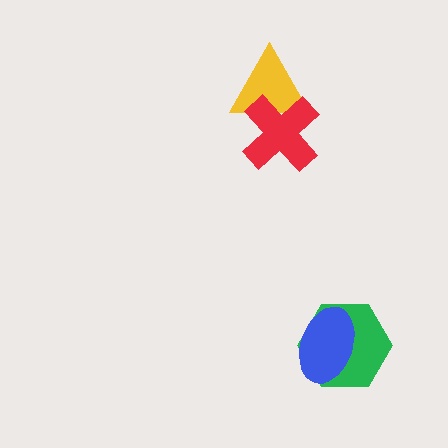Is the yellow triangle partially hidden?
Yes, it is partially covered by another shape.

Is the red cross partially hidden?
No, no other shape covers it.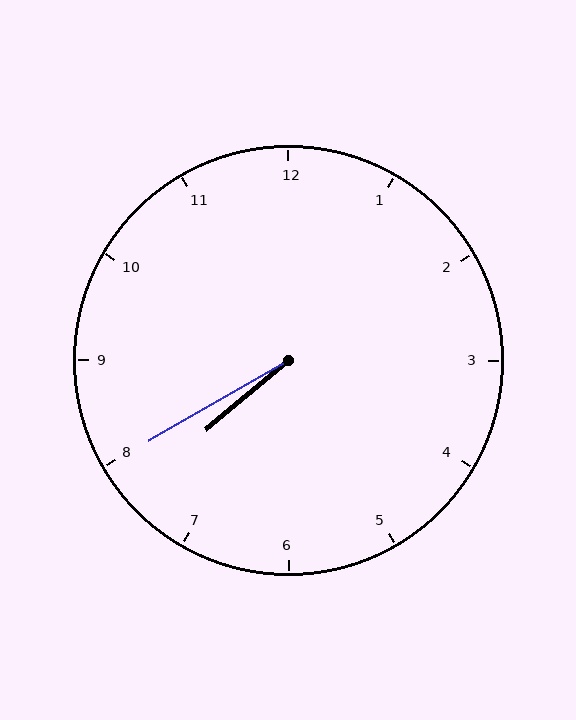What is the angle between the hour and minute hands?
Approximately 10 degrees.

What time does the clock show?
7:40.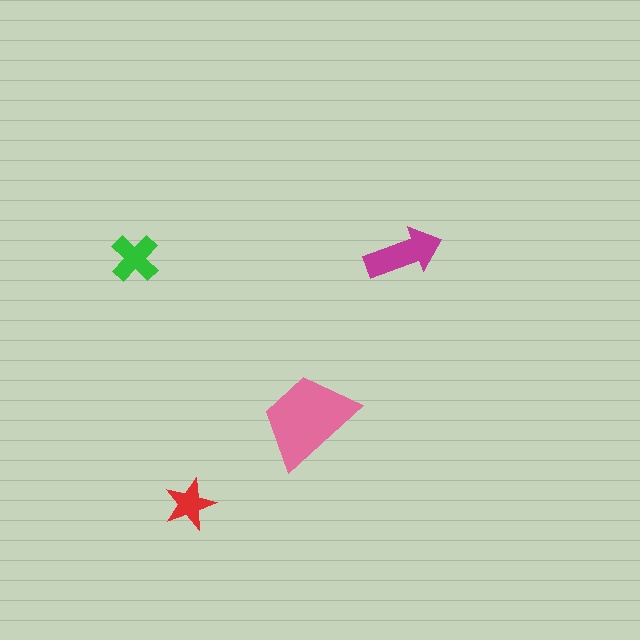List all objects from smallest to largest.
The red star, the green cross, the magenta arrow, the pink trapezoid.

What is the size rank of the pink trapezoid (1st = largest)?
1st.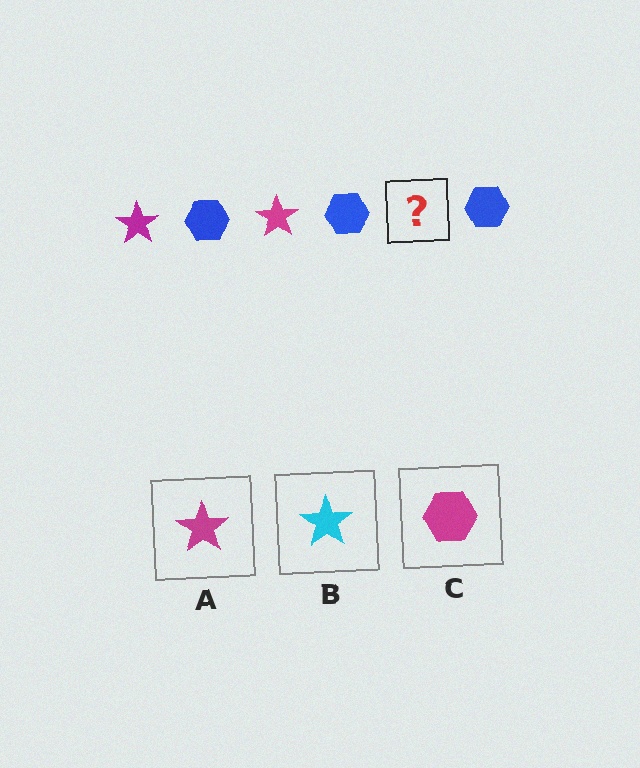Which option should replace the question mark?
Option A.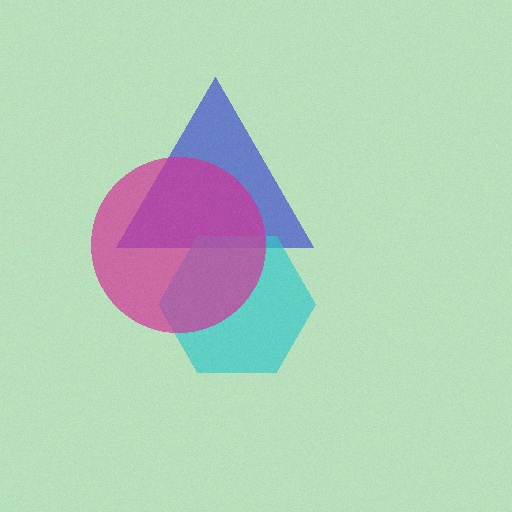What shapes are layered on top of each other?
The layered shapes are: a blue triangle, a cyan hexagon, a magenta circle.